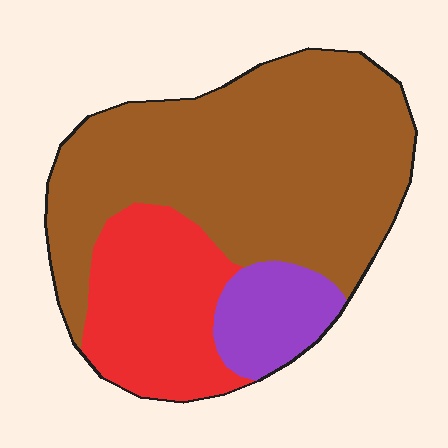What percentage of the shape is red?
Red takes up about one quarter (1/4) of the shape.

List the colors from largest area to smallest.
From largest to smallest: brown, red, purple.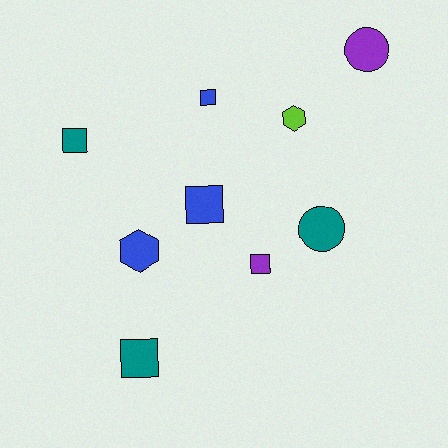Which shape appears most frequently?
Square, with 5 objects.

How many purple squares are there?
There is 1 purple square.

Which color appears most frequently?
Blue, with 3 objects.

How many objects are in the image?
There are 9 objects.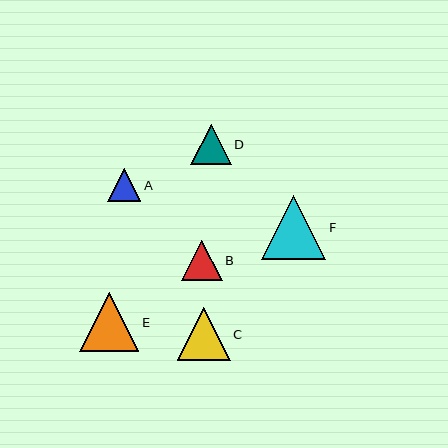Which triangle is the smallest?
Triangle A is the smallest with a size of approximately 33 pixels.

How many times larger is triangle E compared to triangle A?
Triangle E is approximately 1.8 times the size of triangle A.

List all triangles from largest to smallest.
From largest to smallest: F, E, C, D, B, A.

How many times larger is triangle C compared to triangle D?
Triangle C is approximately 1.3 times the size of triangle D.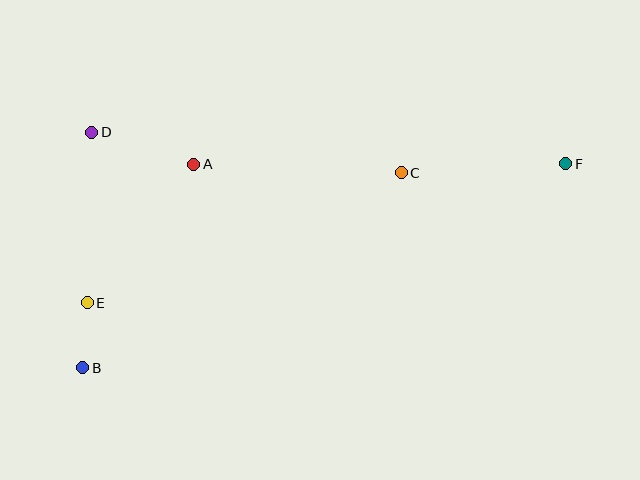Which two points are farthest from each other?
Points B and F are farthest from each other.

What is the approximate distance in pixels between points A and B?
The distance between A and B is approximately 232 pixels.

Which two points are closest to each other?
Points B and E are closest to each other.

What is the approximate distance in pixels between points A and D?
The distance between A and D is approximately 107 pixels.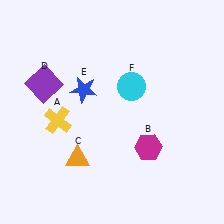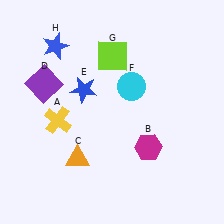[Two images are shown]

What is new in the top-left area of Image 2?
A blue star (H) was added in the top-left area of Image 2.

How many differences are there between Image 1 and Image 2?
There are 2 differences between the two images.